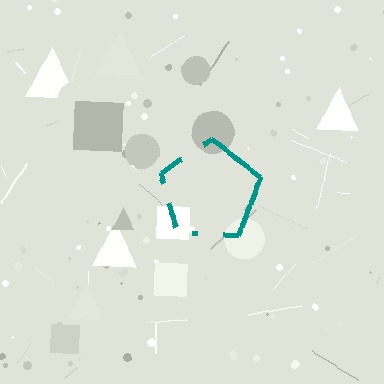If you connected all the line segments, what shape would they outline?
They would outline a pentagon.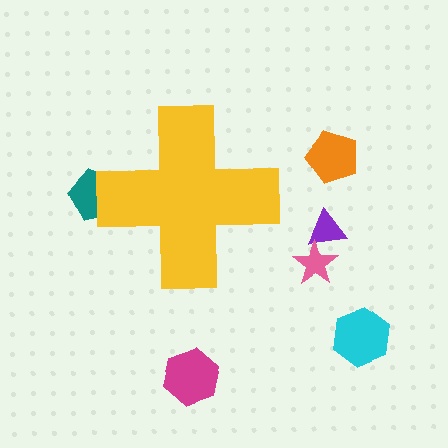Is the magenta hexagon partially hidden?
No, the magenta hexagon is fully visible.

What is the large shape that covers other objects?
A yellow cross.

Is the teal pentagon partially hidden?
Yes, the teal pentagon is partially hidden behind the yellow cross.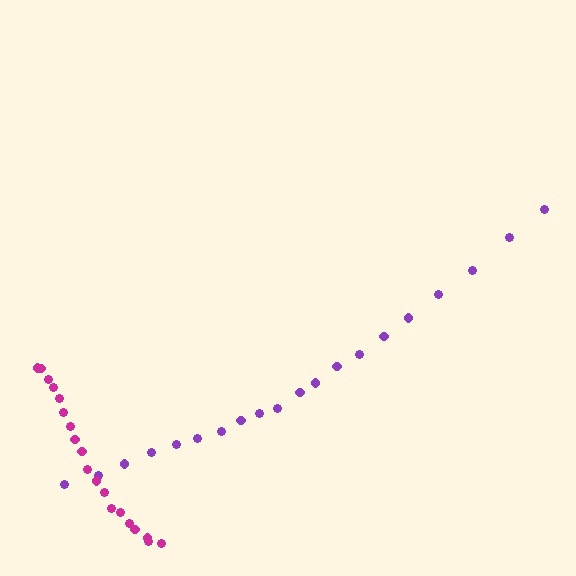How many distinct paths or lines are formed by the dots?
There are 2 distinct paths.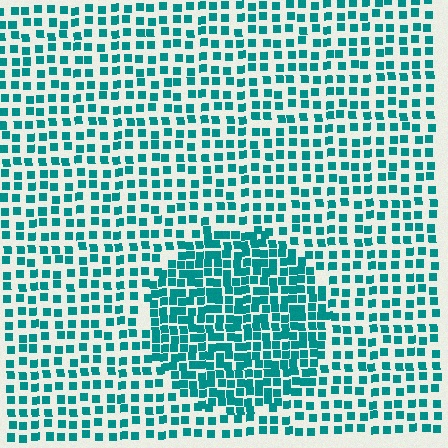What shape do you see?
I see a circle.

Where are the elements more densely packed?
The elements are more densely packed inside the circle boundary.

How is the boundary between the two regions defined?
The boundary is defined by a change in element density (approximately 1.8x ratio). All elements are the same color, size, and shape.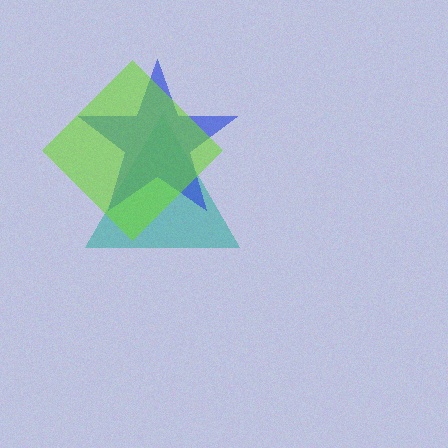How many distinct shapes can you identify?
There are 3 distinct shapes: a teal triangle, a blue star, a lime diamond.